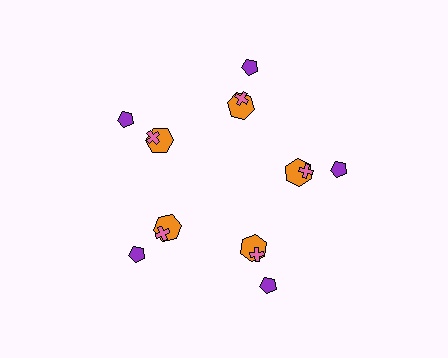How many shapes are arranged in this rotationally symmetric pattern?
There are 15 shapes, arranged in 5 groups of 3.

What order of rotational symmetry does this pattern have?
This pattern has 5-fold rotational symmetry.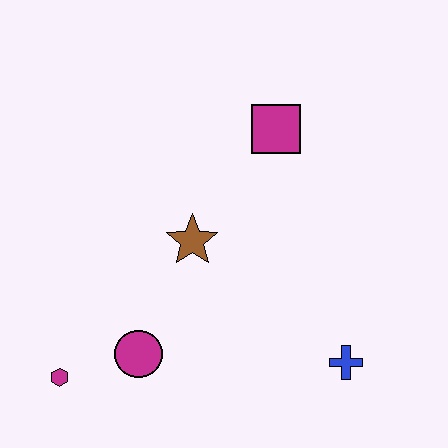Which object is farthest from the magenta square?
The magenta hexagon is farthest from the magenta square.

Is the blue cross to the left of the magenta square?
No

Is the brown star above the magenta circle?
Yes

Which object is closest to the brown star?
The magenta circle is closest to the brown star.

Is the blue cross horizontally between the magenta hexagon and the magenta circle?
No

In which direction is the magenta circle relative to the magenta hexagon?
The magenta circle is to the right of the magenta hexagon.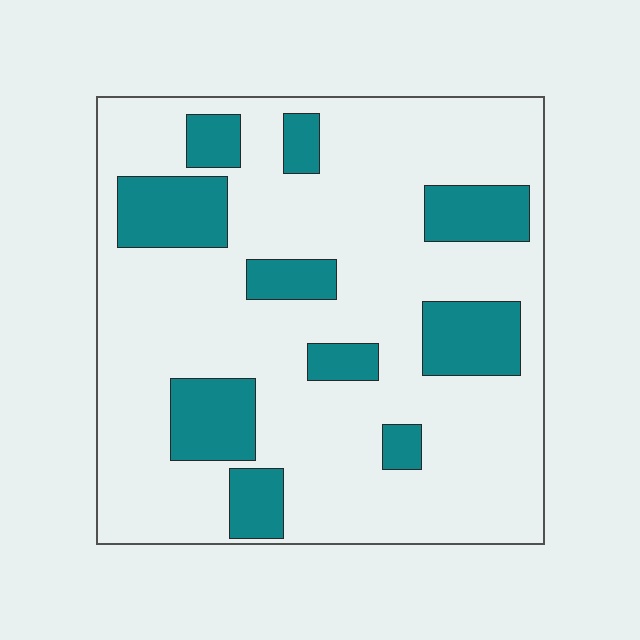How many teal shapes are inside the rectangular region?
10.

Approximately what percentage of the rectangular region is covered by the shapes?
Approximately 25%.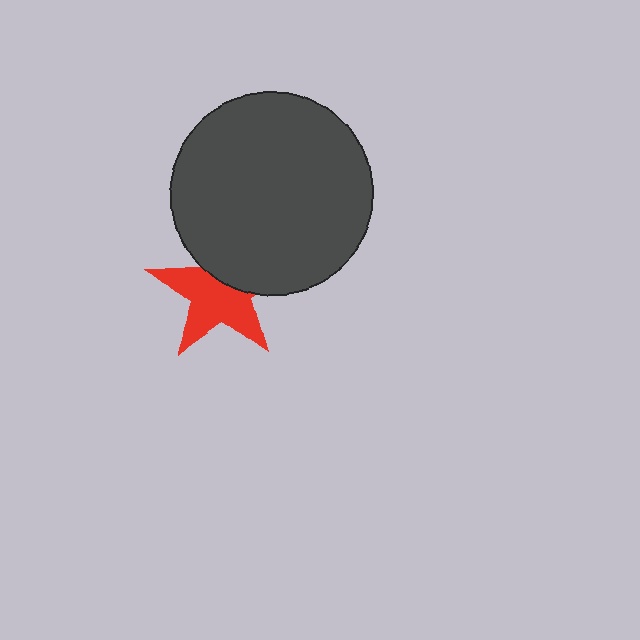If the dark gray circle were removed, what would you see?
You would see the complete red star.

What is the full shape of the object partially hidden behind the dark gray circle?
The partially hidden object is a red star.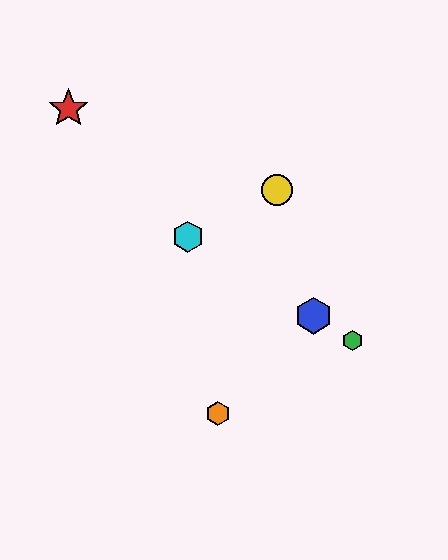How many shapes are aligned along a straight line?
4 shapes (the blue hexagon, the green hexagon, the purple star, the cyan hexagon) are aligned along a straight line.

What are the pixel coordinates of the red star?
The red star is at (68, 108).